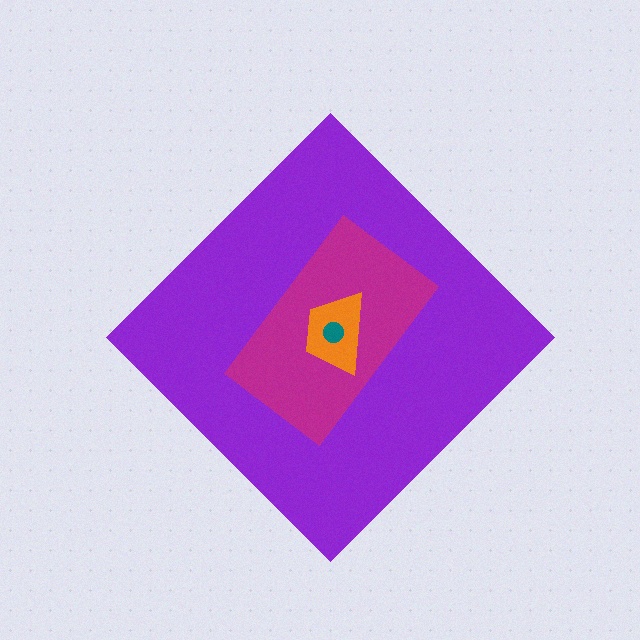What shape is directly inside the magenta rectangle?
The orange trapezoid.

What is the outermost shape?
The purple diamond.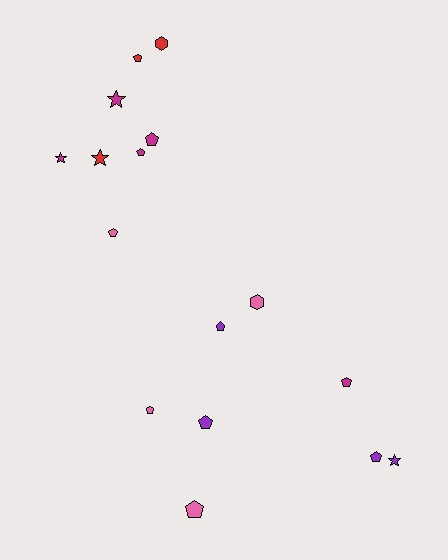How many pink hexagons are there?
There is 1 pink hexagon.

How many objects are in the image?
There are 16 objects.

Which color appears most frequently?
Magenta, with 5 objects.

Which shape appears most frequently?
Pentagon, with 10 objects.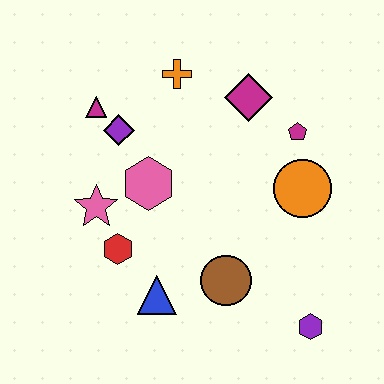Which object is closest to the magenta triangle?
The purple diamond is closest to the magenta triangle.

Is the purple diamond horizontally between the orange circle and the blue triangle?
No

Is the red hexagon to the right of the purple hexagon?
No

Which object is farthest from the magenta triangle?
The purple hexagon is farthest from the magenta triangle.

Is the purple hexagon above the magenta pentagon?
No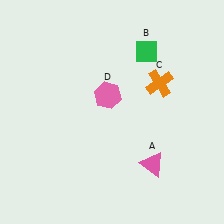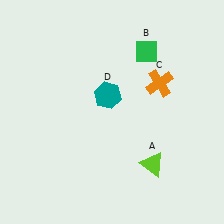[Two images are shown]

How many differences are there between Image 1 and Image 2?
There are 2 differences between the two images.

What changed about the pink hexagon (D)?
In Image 1, D is pink. In Image 2, it changed to teal.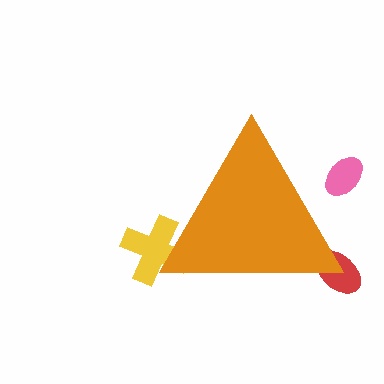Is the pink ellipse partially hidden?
Yes, the pink ellipse is partially hidden behind the orange triangle.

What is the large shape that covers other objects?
An orange triangle.